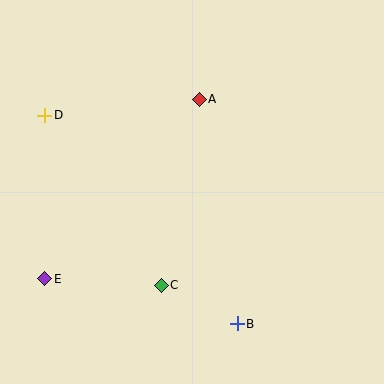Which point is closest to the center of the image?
Point A at (199, 100) is closest to the center.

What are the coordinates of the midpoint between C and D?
The midpoint between C and D is at (103, 200).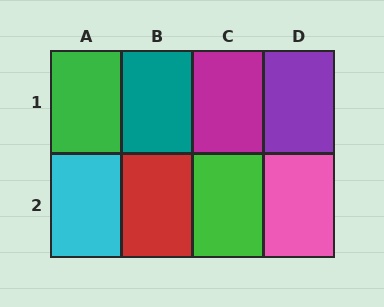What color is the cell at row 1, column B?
Teal.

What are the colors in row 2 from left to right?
Cyan, red, green, pink.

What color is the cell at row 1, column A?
Green.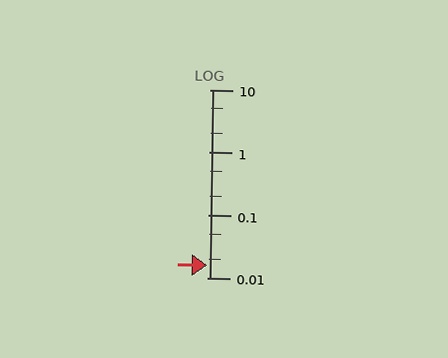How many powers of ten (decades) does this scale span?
The scale spans 3 decades, from 0.01 to 10.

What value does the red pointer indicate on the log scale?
The pointer indicates approximately 0.016.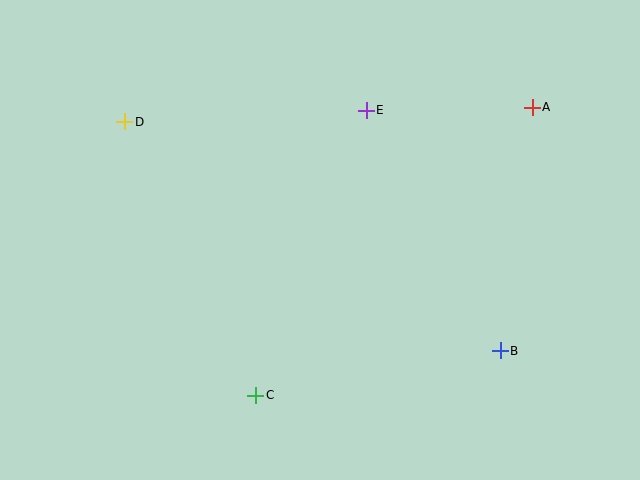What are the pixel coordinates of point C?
Point C is at (256, 395).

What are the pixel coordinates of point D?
Point D is at (125, 122).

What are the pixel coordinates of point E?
Point E is at (366, 110).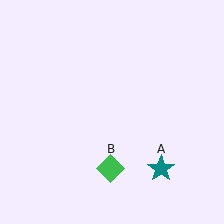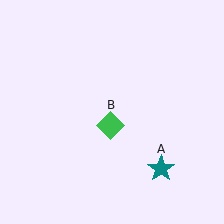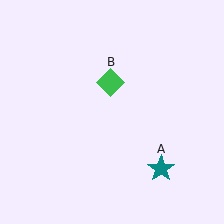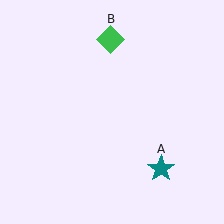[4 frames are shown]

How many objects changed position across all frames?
1 object changed position: green diamond (object B).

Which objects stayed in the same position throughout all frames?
Teal star (object A) remained stationary.